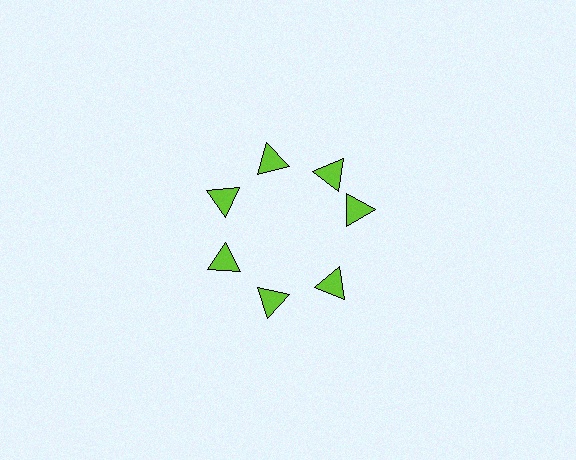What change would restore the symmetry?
The symmetry would be restored by rotating it back into even spacing with its neighbors so that all 7 triangles sit at equal angles and equal distance from the center.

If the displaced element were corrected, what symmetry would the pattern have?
It would have 7-fold rotational symmetry — the pattern would map onto itself every 51 degrees.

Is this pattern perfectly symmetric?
No. The 7 lime triangles are arranged in a ring, but one element near the 3 o'clock position is rotated out of alignment along the ring, breaking the 7-fold rotational symmetry.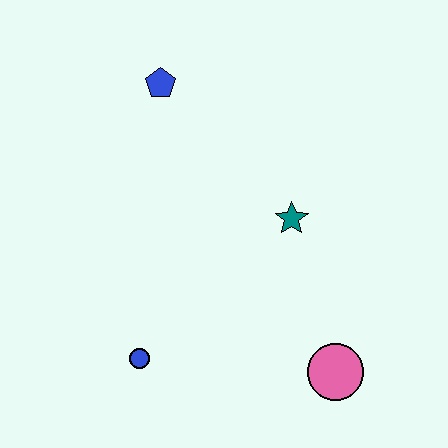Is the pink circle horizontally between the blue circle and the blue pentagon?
No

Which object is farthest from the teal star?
The blue circle is farthest from the teal star.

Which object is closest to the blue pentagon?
The teal star is closest to the blue pentagon.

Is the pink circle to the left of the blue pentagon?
No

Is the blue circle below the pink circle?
No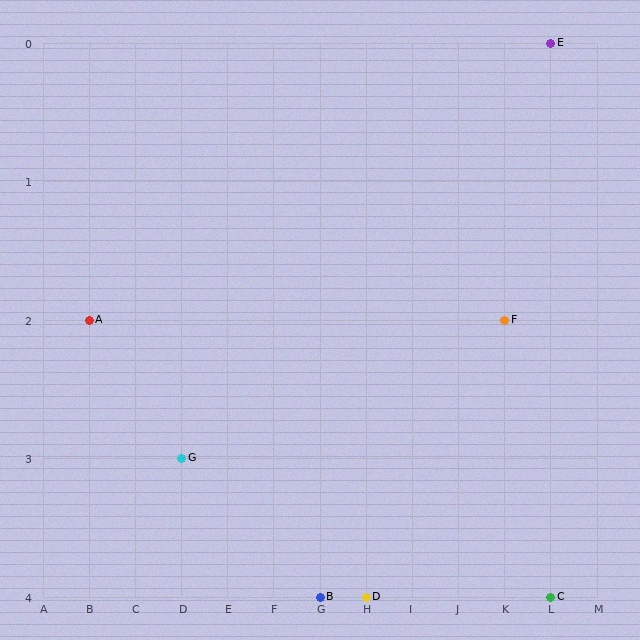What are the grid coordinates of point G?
Point G is at grid coordinates (D, 3).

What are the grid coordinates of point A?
Point A is at grid coordinates (B, 2).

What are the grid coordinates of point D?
Point D is at grid coordinates (H, 4).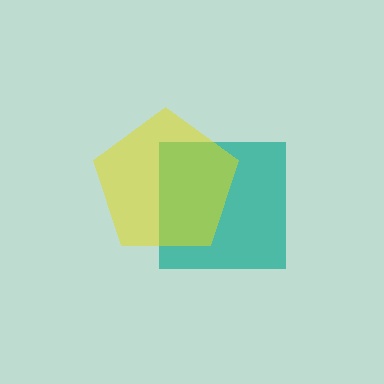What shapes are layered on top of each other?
The layered shapes are: a teal square, a yellow pentagon.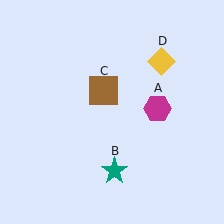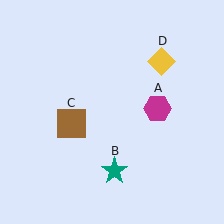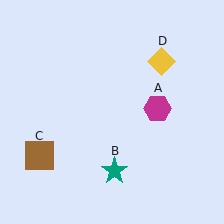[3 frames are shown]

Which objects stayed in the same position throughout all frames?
Magenta hexagon (object A) and teal star (object B) and yellow diamond (object D) remained stationary.